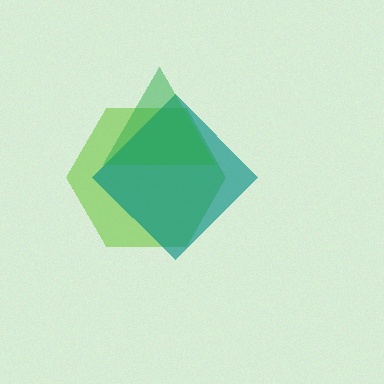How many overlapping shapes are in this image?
There are 3 overlapping shapes in the image.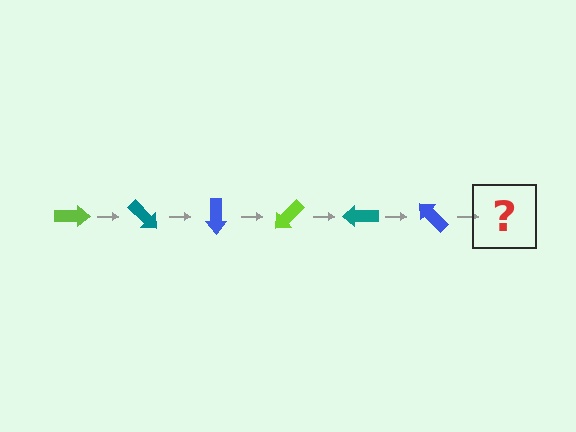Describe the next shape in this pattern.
It should be a lime arrow, rotated 270 degrees from the start.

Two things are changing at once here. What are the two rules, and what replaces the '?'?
The two rules are that it rotates 45 degrees each step and the color cycles through lime, teal, and blue. The '?' should be a lime arrow, rotated 270 degrees from the start.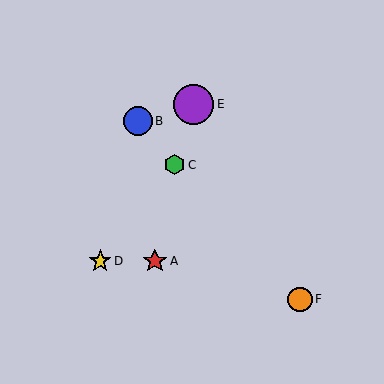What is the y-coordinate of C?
Object C is at y≈165.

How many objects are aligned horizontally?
2 objects (A, D) are aligned horizontally.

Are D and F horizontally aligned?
No, D is at y≈261 and F is at y≈299.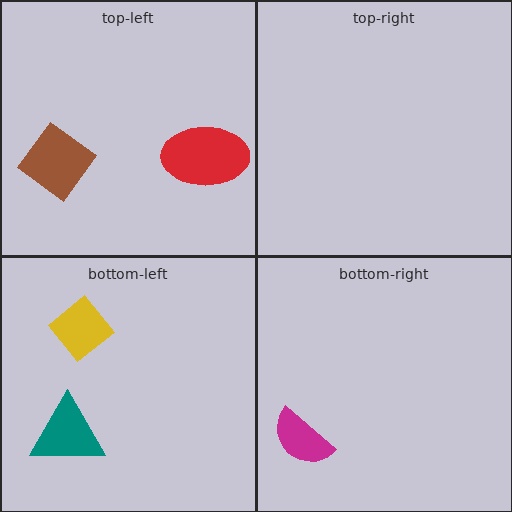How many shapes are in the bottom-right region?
1.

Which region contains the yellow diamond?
The bottom-left region.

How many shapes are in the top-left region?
2.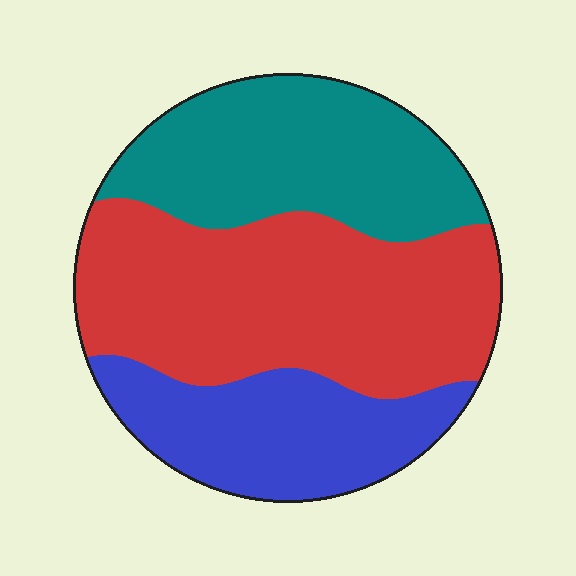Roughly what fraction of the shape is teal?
Teal takes up about one third (1/3) of the shape.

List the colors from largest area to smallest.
From largest to smallest: red, teal, blue.